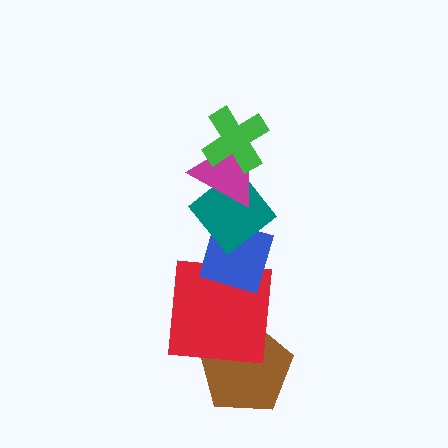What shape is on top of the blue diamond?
The teal diamond is on top of the blue diamond.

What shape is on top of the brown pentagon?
The red square is on top of the brown pentagon.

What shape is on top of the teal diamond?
The magenta triangle is on top of the teal diamond.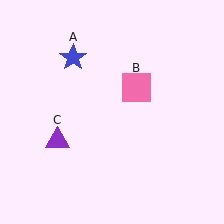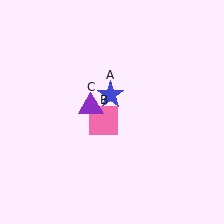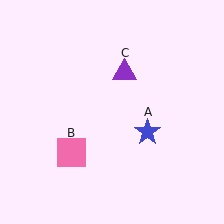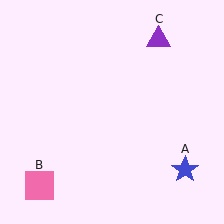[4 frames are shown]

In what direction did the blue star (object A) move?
The blue star (object A) moved down and to the right.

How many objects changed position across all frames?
3 objects changed position: blue star (object A), pink square (object B), purple triangle (object C).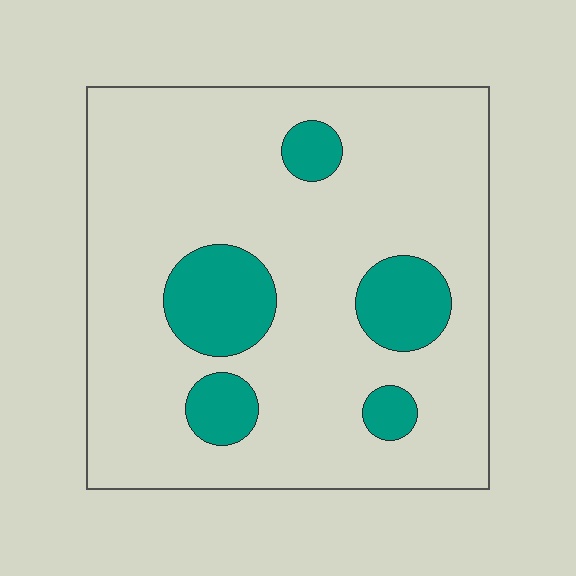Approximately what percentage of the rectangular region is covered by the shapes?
Approximately 15%.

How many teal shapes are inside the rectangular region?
5.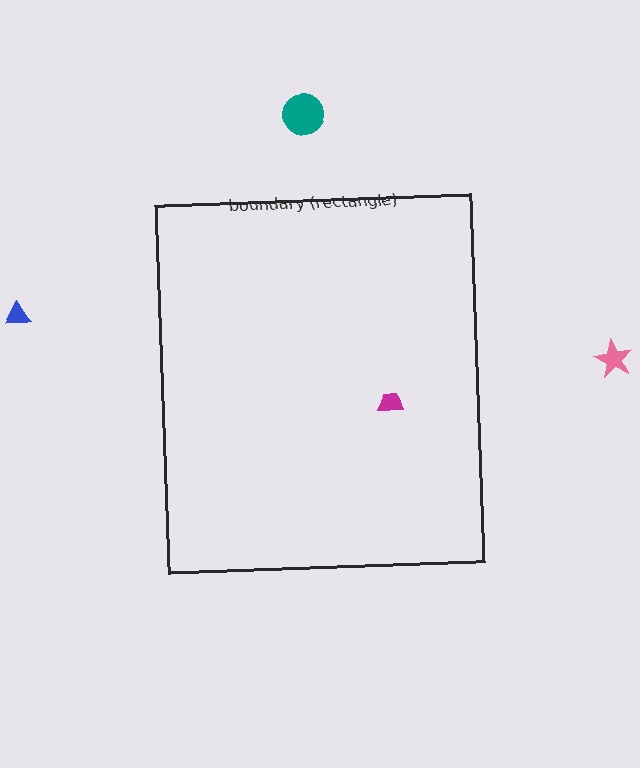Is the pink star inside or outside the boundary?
Outside.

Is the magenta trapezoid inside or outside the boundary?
Inside.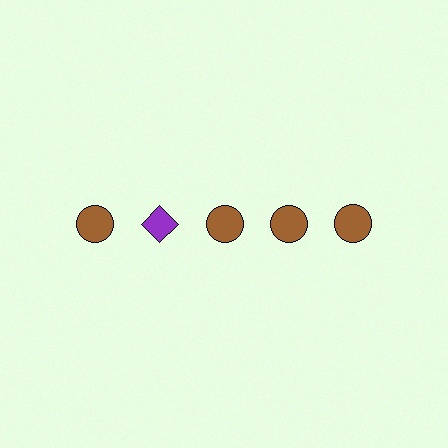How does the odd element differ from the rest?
It differs in both color (purple instead of brown) and shape (diamond instead of circle).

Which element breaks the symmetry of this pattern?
The purple diamond in the top row, second from left column breaks the symmetry. All other shapes are brown circles.